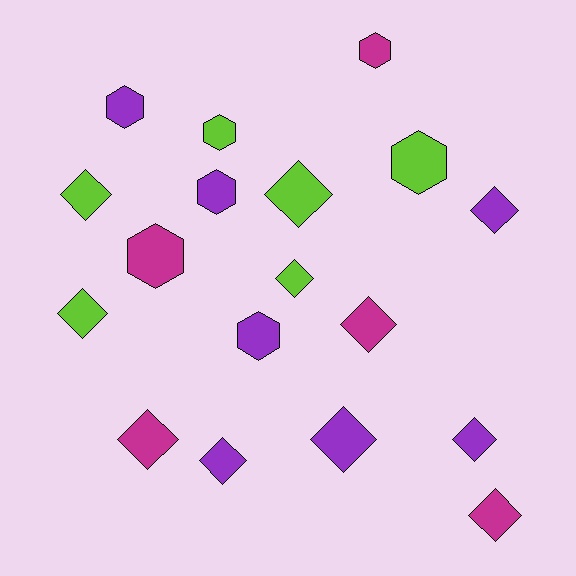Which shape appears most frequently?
Diamond, with 11 objects.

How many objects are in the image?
There are 18 objects.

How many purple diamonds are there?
There are 4 purple diamonds.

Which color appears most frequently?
Purple, with 7 objects.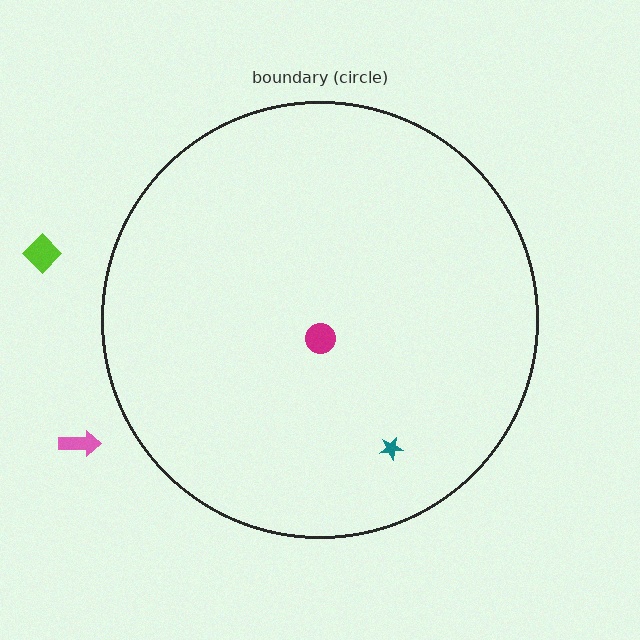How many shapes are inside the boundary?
2 inside, 2 outside.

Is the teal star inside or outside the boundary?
Inside.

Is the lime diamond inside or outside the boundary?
Outside.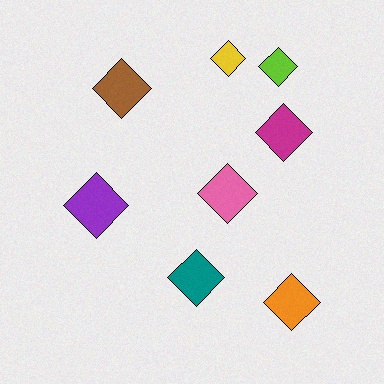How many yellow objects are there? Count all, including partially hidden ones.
There is 1 yellow object.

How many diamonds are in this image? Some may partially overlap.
There are 8 diamonds.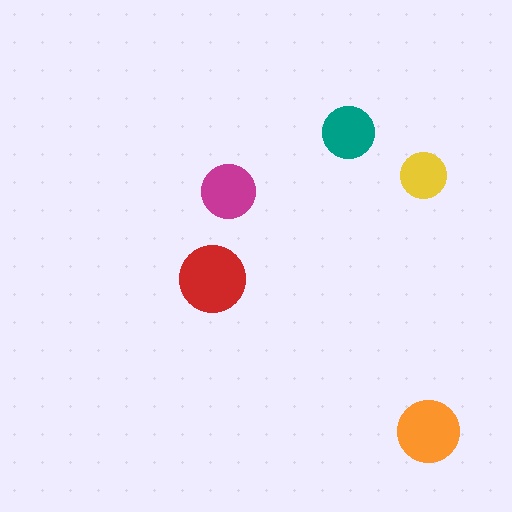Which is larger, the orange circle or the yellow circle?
The orange one.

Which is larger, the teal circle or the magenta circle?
The magenta one.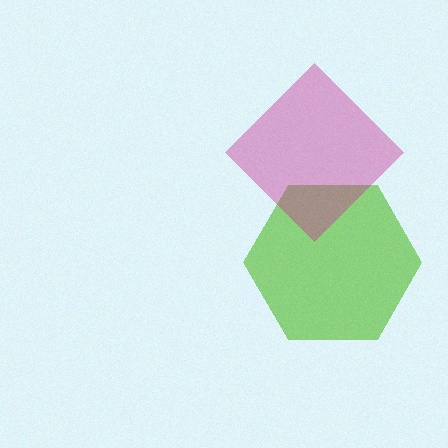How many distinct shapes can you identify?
There are 2 distinct shapes: a lime hexagon, a magenta diamond.